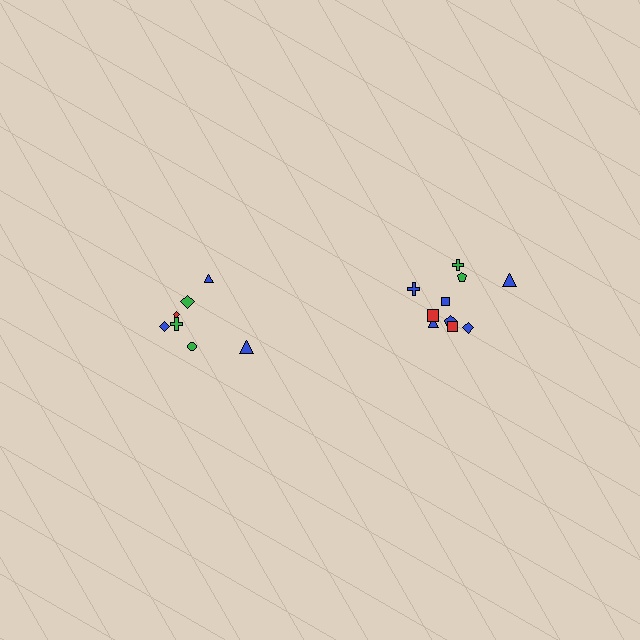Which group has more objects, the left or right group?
The right group.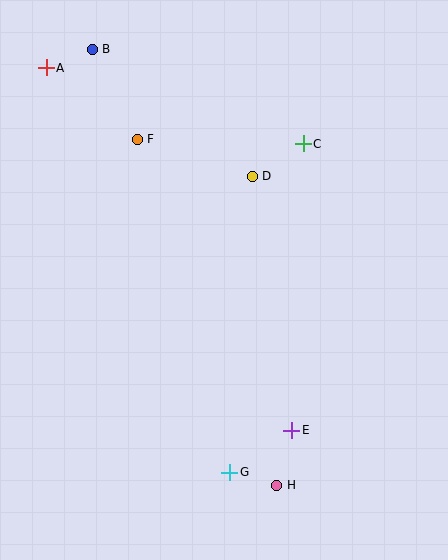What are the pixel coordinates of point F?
Point F is at (137, 139).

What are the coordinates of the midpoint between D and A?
The midpoint between D and A is at (149, 122).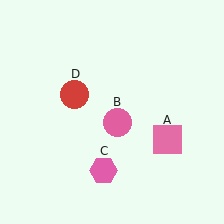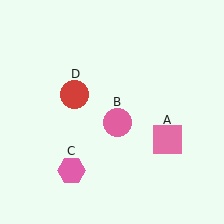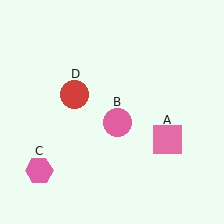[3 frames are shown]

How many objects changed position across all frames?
1 object changed position: pink hexagon (object C).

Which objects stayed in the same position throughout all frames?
Pink square (object A) and pink circle (object B) and red circle (object D) remained stationary.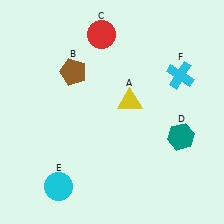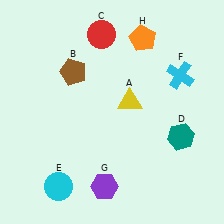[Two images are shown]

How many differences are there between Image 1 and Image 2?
There are 2 differences between the two images.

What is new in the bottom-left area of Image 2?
A purple hexagon (G) was added in the bottom-left area of Image 2.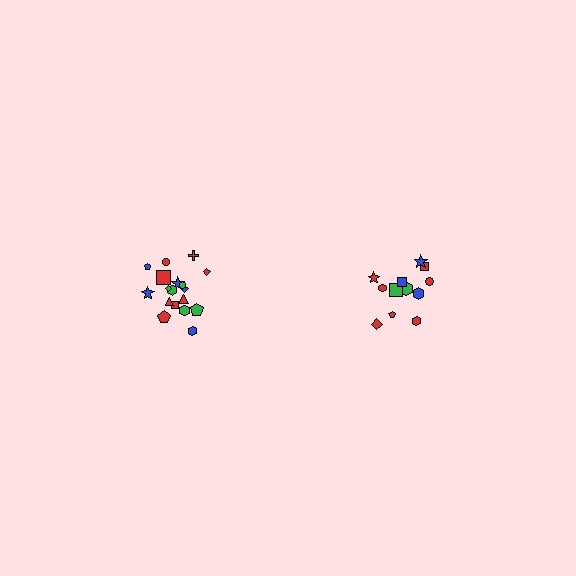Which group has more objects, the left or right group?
The left group.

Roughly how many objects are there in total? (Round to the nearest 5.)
Roughly 30 objects in total.